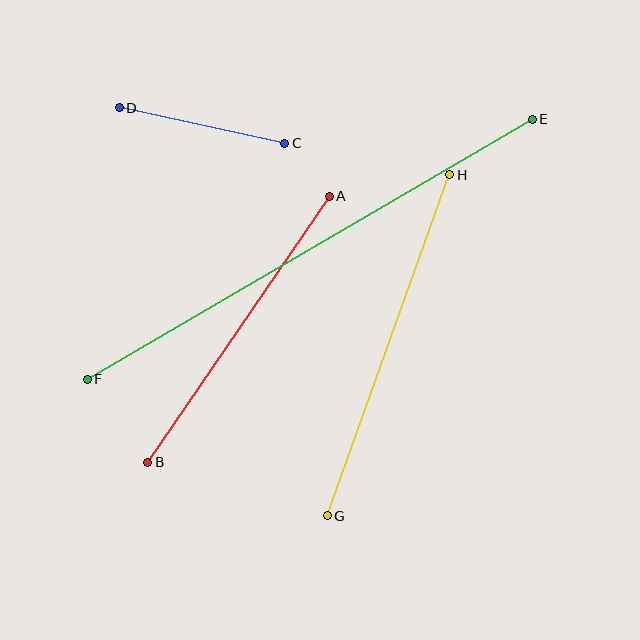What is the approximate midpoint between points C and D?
The midpoint is at approximately (202, 126) pixels.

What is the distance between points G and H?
The distance is approximately 362 pixels.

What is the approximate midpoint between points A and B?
The midpoint is at approximately (239, 329) pixels.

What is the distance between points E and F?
The distance is approximately 515 pixels.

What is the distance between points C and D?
The distance is approximately 169 pixels.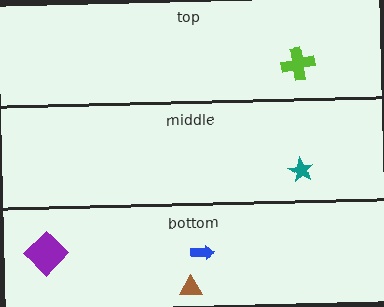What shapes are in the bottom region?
The blue arrow, the purple diamond, the brown triangle.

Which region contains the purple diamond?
The bottom region.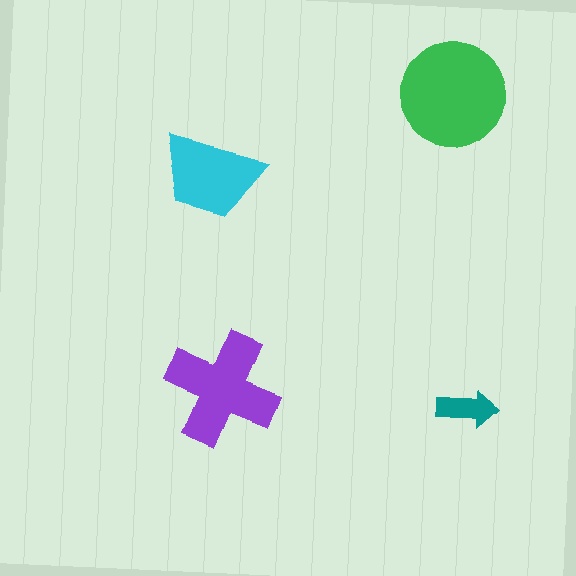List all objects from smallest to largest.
The teal arrow, the cyan trapezoid, the purple cross, the green circle.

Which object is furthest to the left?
The cyan trapezoid is leftmost.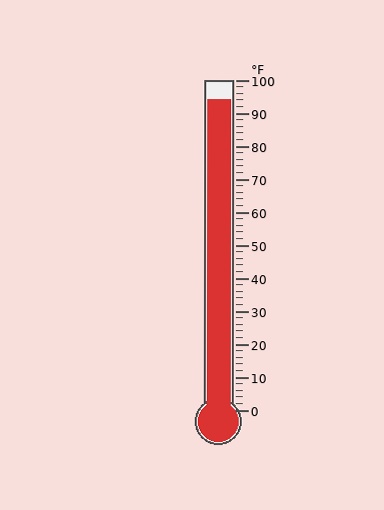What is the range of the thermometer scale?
The thermometer scale ranges from 0°F to 100°F.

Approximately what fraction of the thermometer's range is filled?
The thermometer is filled to approximately 95% of its range.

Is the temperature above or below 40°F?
The temperature is above 40°F.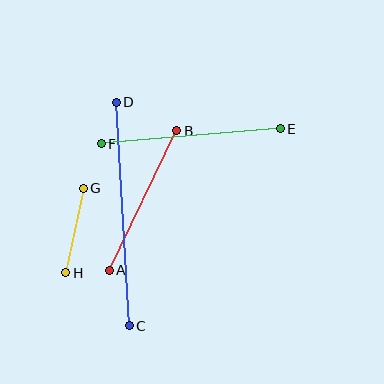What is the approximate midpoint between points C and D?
The midpoint is at approximately (123, 214) pixels.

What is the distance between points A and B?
The distance is approximately 155 pixels.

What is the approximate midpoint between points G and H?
The midpoint is at approximately (75, 231) pixels.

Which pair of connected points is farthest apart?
Points C and D are farthest apart.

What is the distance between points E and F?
The distance is approximately 180 pixels.